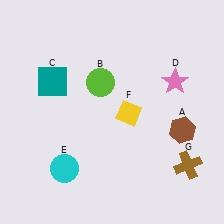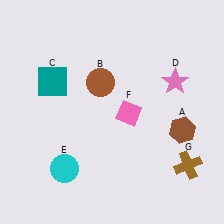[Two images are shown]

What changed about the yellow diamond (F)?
In Image 1, F is yellow. In Image 2, it changed to pink.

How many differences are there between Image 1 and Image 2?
There are 2 differences between the two images.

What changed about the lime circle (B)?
In Image 1, B is lime. In Image 2, it changed to brown.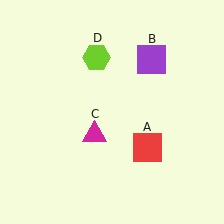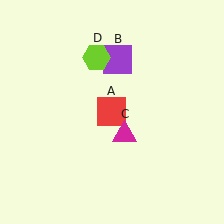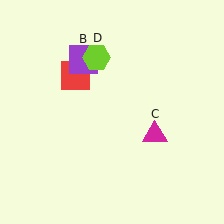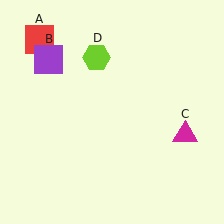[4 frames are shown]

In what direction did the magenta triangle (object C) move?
The magenta triangle (object C) moved right.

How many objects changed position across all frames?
3 objects changed position: red square (object A), purple square (object B), magenta triangle (object C).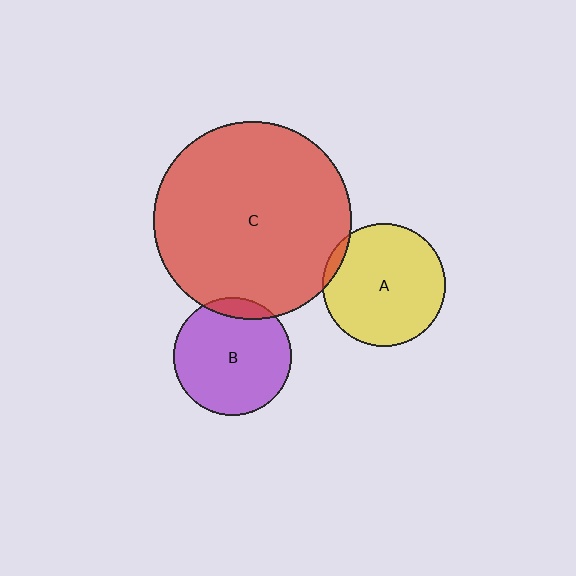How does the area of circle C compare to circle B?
Approximately 2.8 times.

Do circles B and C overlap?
Yes.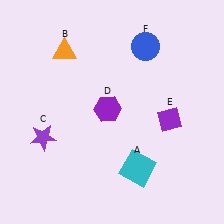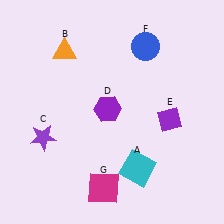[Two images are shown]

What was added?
A magenta square (G) was added in Image 2.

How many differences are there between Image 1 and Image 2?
There is 1 difference between the two images.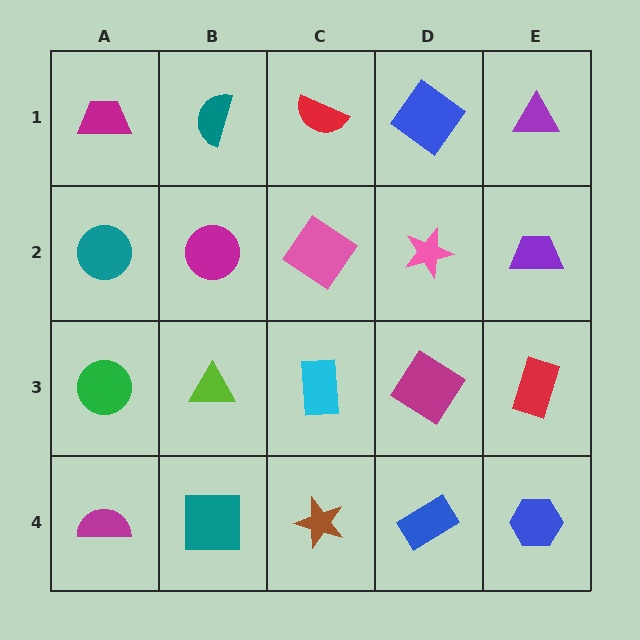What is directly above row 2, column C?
A red semicircle.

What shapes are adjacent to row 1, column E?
A purple trapezoid (row 2, column E), a blue diamond (row 1, column D).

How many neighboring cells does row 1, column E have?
2.